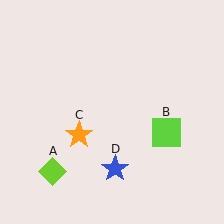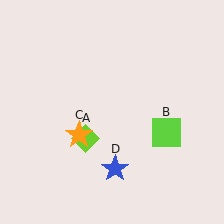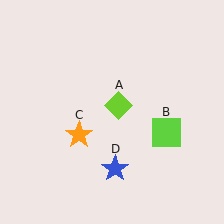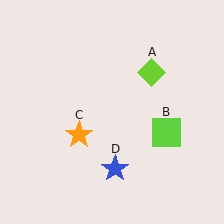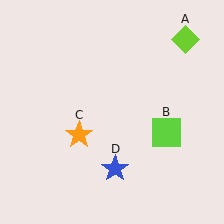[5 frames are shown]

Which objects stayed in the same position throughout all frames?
Lime square (object B) and orange star (object C) and blue star (object D) remained stationary.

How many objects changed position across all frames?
1 object changed position: lime diamond (object A).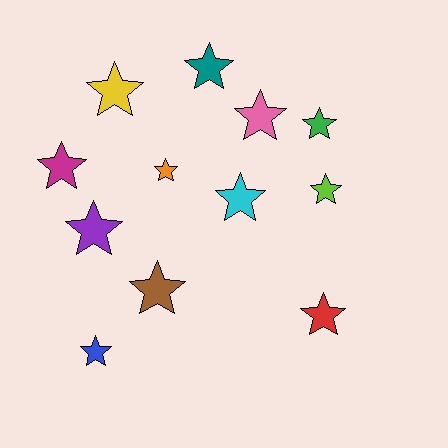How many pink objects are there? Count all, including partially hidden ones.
There is 1 pink object.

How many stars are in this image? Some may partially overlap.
There are 12 stars.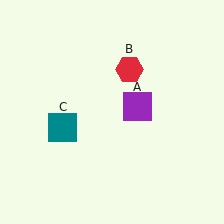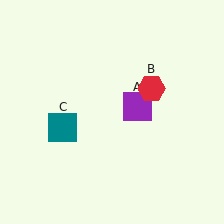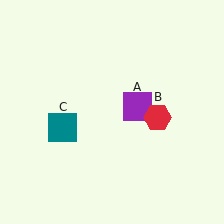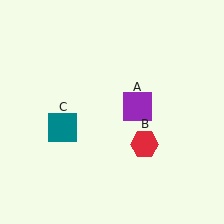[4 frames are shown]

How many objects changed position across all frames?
1 object changed position: red hexagon (object B).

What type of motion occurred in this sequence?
The red hexagon (object B) rotated clockwise around the center of the scene.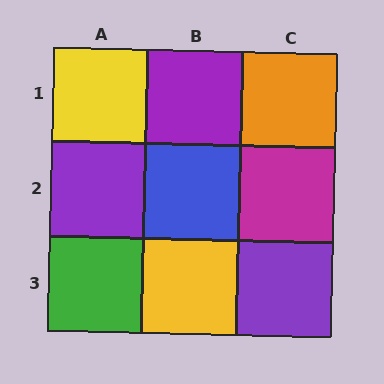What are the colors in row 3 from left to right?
Green, yellow, purple.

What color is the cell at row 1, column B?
Purple.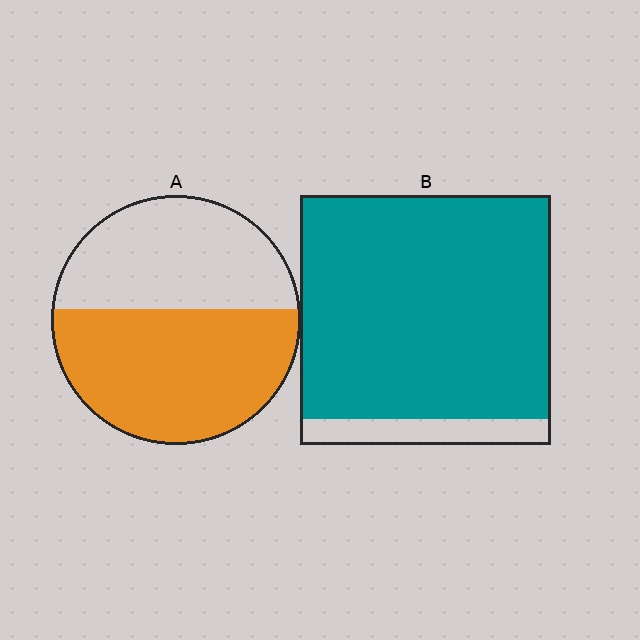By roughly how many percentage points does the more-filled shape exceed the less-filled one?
By roughly 35 percentage points (B over A).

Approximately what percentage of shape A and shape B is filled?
A is approximately 55% and B is approximately 90%.